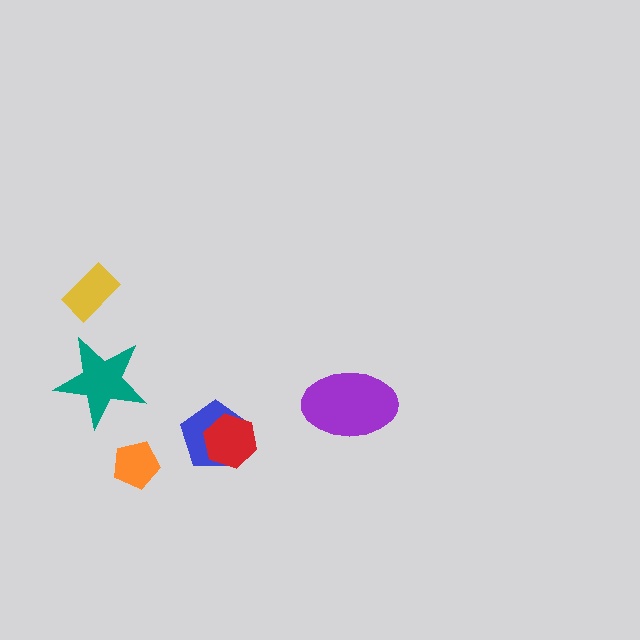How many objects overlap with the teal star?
0 objects overlap with the teal star.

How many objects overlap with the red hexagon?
1 object overlaps with the red hexagon.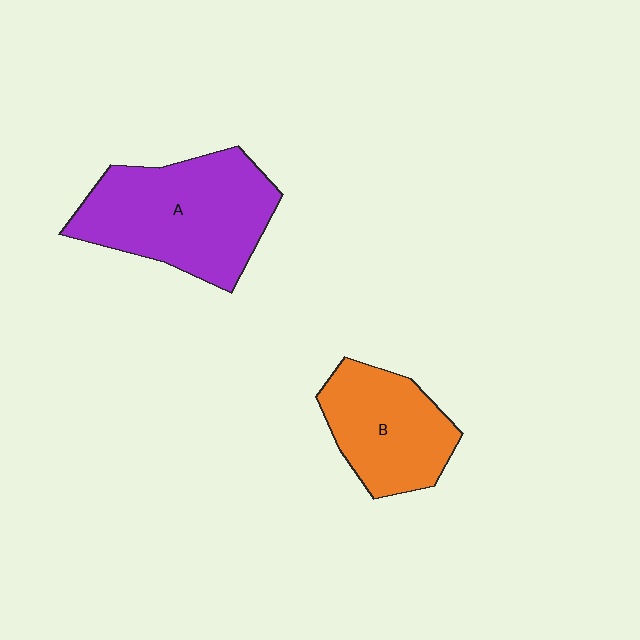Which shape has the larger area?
Shape A (purple).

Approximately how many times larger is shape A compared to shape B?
Approximately 1.5 times.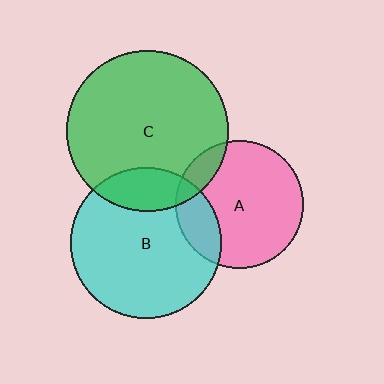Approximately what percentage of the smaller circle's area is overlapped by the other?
Approximately 20%.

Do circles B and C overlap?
Yes.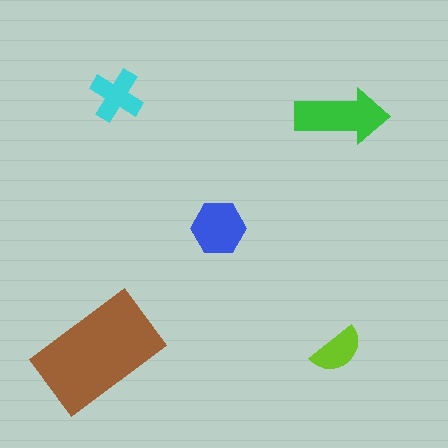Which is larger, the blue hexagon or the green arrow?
The green arrow.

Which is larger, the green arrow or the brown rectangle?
The brown rectangle.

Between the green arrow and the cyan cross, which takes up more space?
The green arrow.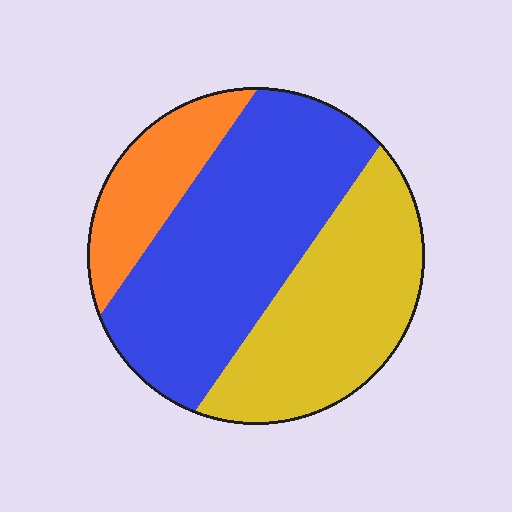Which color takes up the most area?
Blue, at roughly 50%.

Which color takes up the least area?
Orange, at roughly 15%.